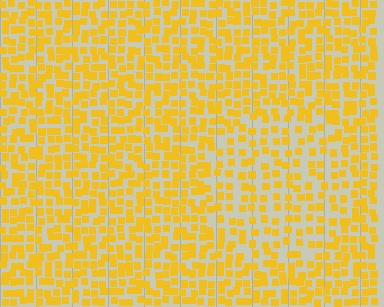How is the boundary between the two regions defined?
The boundary is defined by a change in element density (approximately 1.6x ratio). All elements are the same color, size, and shape.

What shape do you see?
I see a circle.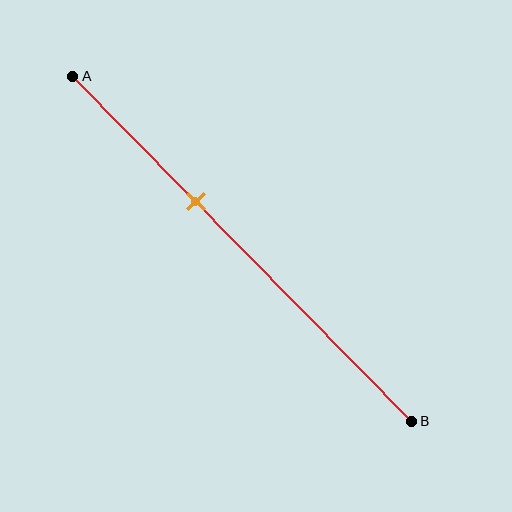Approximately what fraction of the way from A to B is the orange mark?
The orange mark is approximately 35% of the way from A to B.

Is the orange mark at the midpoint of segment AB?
No, the mark is at about 35% from A, not at the 50% midpoint.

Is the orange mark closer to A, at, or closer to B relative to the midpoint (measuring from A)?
The orange mark is closer to point A than the midpoint of segment AB.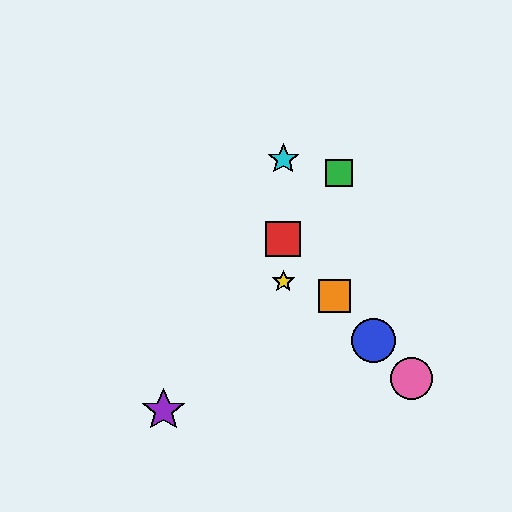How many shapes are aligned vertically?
3 shapes (the red square, the yellow star, the cyan star) are aligned vertically.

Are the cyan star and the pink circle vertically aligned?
No, the cyan star is at x≈283 and the pink circle is at x≈411.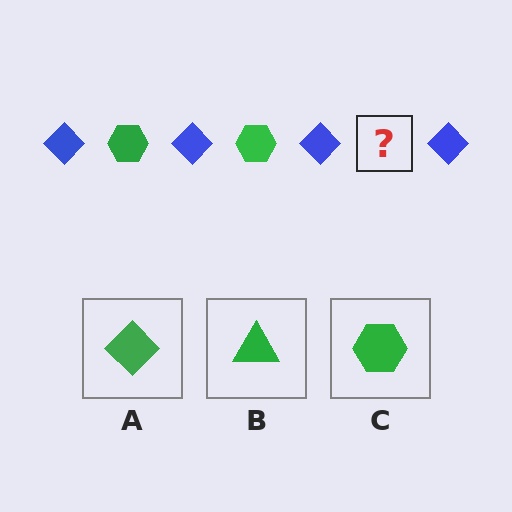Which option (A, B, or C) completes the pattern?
C.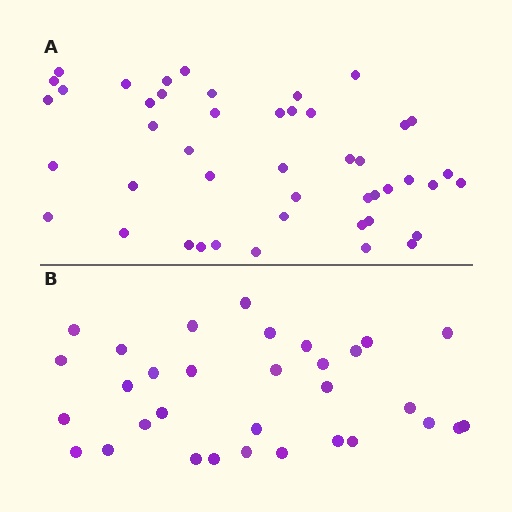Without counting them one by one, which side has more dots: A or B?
Region A (the top region) has more dots.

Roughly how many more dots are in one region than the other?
Region A has approximately 15 more dots than region B.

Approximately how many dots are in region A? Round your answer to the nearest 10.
About 50 dots. (The exact count is 46, which rounds to 50.)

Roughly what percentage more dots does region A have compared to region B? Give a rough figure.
About 45% more.